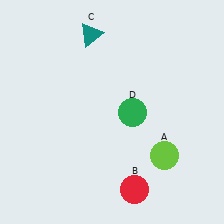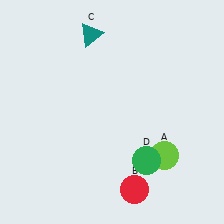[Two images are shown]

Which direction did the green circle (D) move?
The green circle (D) moved down.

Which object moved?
The green circle (D) moved down.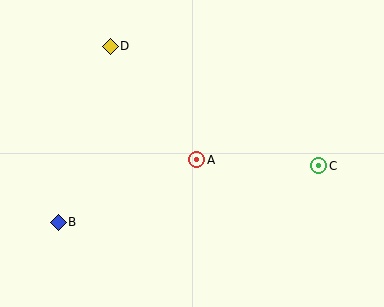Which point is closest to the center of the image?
Point A at (196, 160) is closest to the center.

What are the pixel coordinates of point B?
Point B is at (58, 222).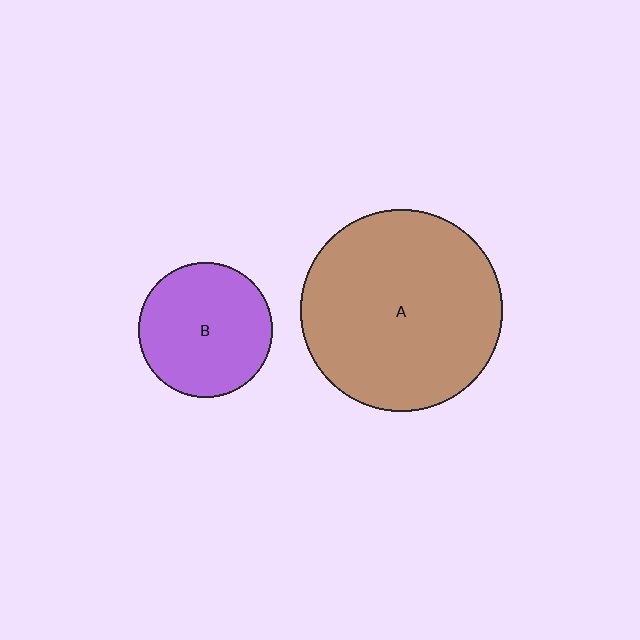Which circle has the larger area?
Circle A (brown).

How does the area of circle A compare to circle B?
Approximately 2.3 times.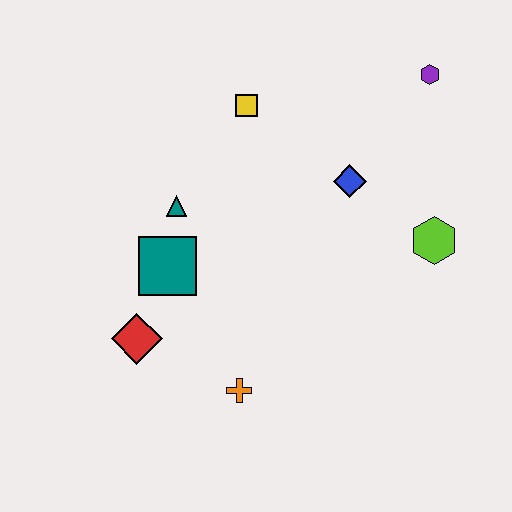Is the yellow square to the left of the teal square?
No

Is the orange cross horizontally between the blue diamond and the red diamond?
Yes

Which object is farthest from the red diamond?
The purple hexagon is farthest from the red diamond.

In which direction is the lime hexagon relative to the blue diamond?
The lime hexagon is to the right of the blue diamond.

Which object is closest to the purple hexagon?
The blue diamond is closest to the purple hexagon.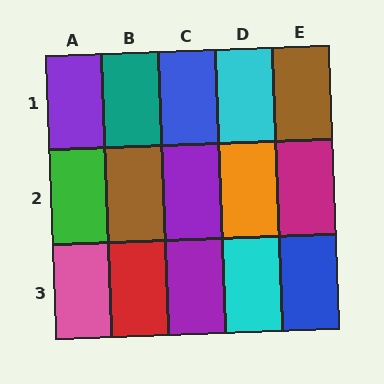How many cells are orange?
1 cell is orange.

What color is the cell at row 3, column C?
Purple.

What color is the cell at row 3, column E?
Blue.